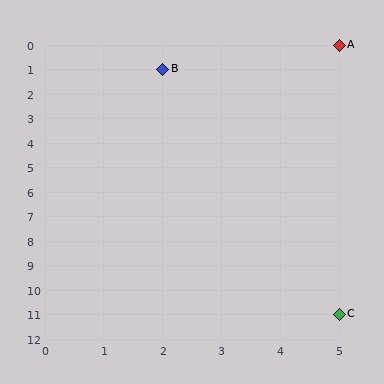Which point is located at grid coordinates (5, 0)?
Point A is at (5, 0).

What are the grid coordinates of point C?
Point C is at grid coordinates (5, 11).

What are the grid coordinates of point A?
Point A is at grid coordinates (5, 0).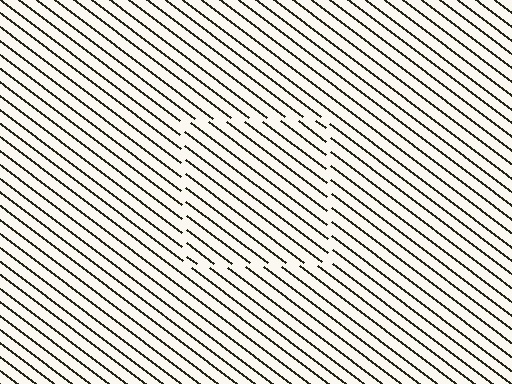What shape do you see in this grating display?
An illusory square. The interior of the shape contains the same grating, shifted by half a period — the contour is defined by the phase discontinuity where line-ends from the inner and outer gratings abut.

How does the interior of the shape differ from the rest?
The interior of the shape contains the same grating, shifted by half a period — the contour is defined by the phase discontinuity where line-ends from the inner and outer gratings abut.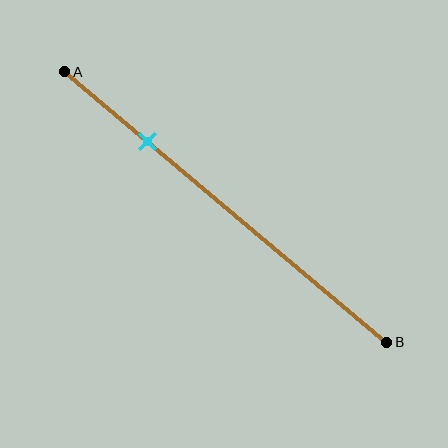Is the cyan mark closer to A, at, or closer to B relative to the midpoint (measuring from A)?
The cyan mark is closer to point A than the midpoint of segment AB.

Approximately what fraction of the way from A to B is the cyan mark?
The cyan mark is approximately 25% of the way from A to B.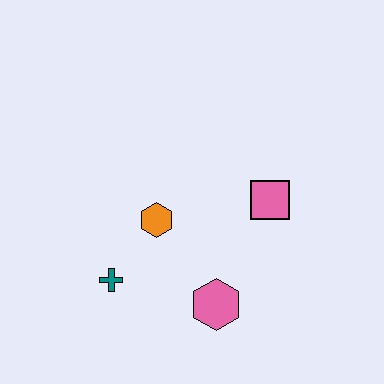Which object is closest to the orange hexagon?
The teal cross is closest to the orange hexagon.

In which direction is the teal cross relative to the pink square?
The teal cross is to the left of the pink square.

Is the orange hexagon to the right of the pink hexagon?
No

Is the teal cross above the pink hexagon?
Yes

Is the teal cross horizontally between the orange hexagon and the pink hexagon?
No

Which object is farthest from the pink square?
The teal cross is farthest from the pink square.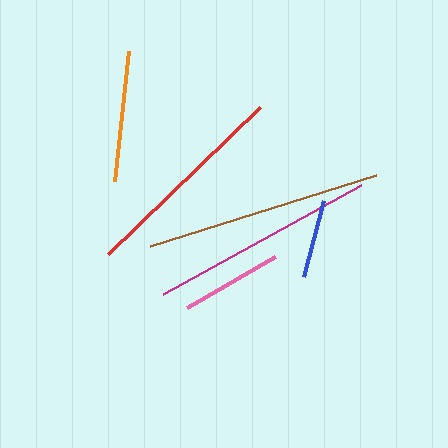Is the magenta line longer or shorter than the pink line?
The magenta line is longer than the pink line.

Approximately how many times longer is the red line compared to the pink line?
The red line is approximately 2.1 times the length of the pink line.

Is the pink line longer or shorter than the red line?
The red line is longer than the pink line.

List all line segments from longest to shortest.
From longest to shortest: brown, magenta, red, orange, pink, blue.